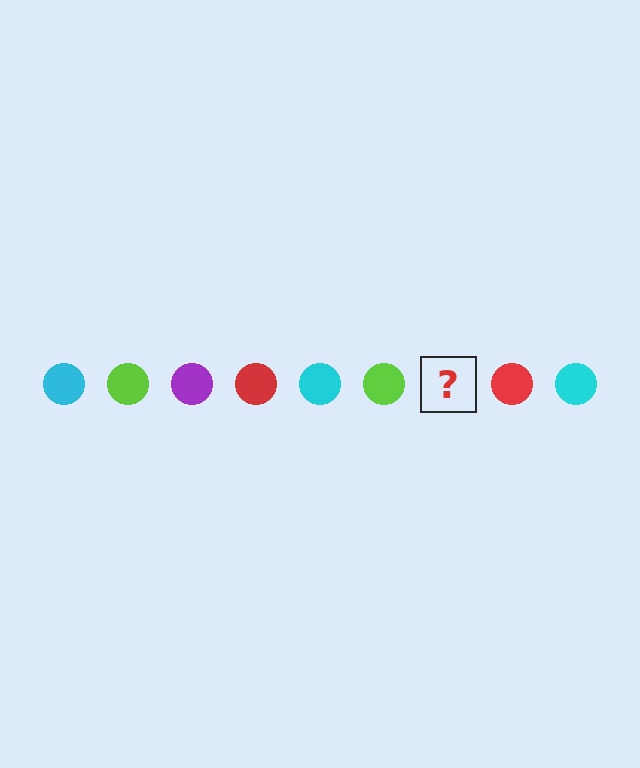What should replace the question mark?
The question mark should be replaced with a purple circle.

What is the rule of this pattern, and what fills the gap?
The rule is that the pattern cycles through cyan, lime, purple, red circles. The gap should be filled with a purple circle.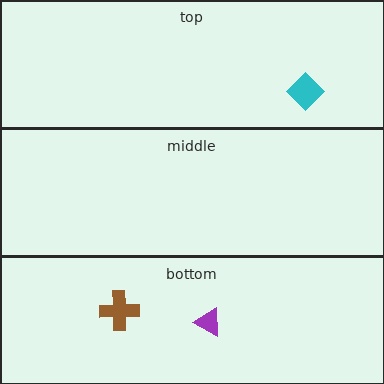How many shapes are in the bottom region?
2.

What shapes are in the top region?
The cyan diamond.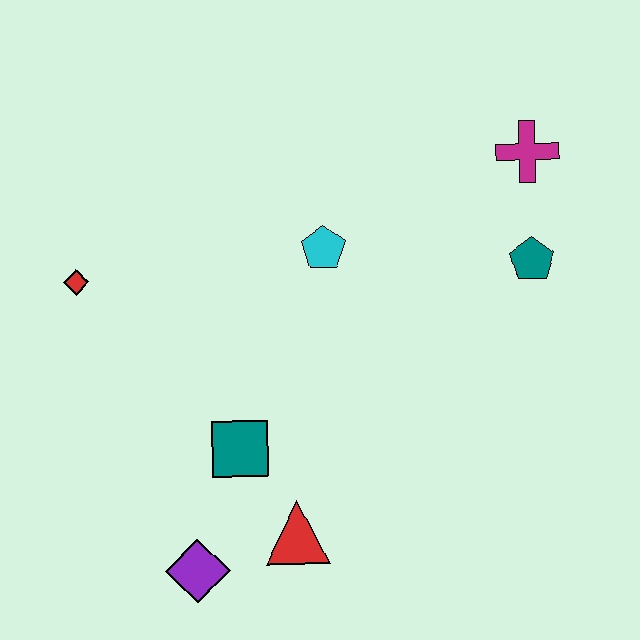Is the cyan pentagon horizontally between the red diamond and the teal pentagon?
Yes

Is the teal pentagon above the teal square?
Yes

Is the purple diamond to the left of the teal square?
Yes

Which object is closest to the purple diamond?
The red triangle is closest to the purple diamond.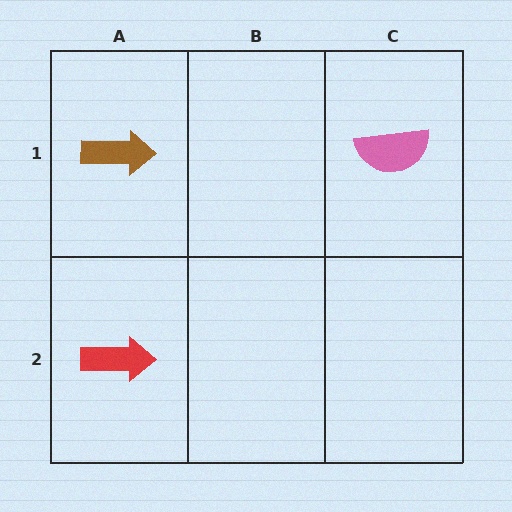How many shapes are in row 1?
2 shapes.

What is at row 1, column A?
A brown arrow.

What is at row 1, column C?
A pink semicircle.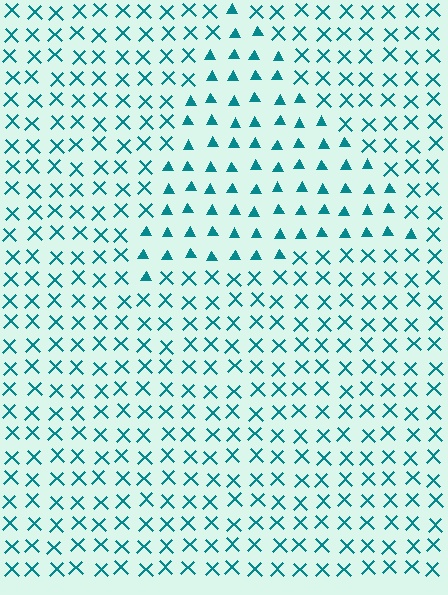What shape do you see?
I see a triangle.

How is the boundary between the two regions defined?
The boundary is defined by a change in element shape: triangles inside vs. X marks outside. All elements share the same color and spacing.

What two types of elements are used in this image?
The image uses triangles inside the triangle region and X marks outside it.